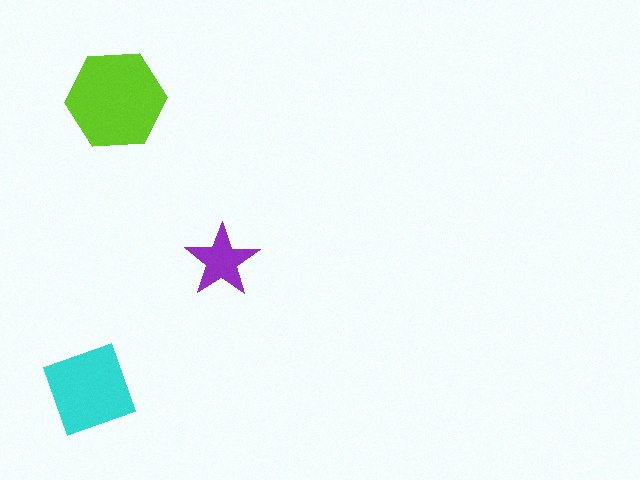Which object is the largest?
The lime hexagon.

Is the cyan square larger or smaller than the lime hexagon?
Smaller.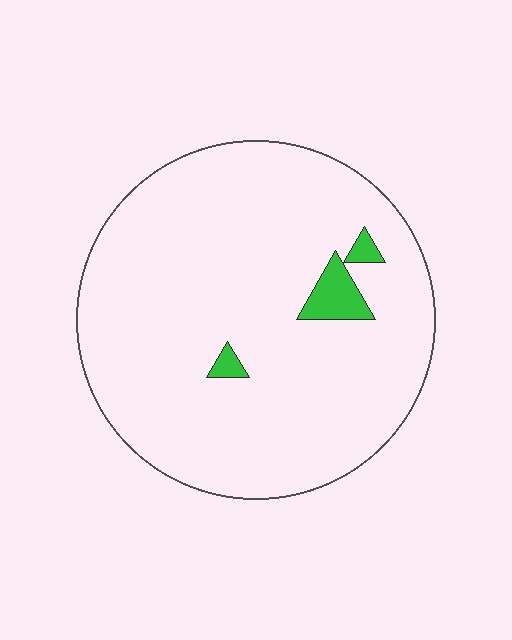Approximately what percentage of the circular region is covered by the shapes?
Approximately 5%.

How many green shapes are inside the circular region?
3.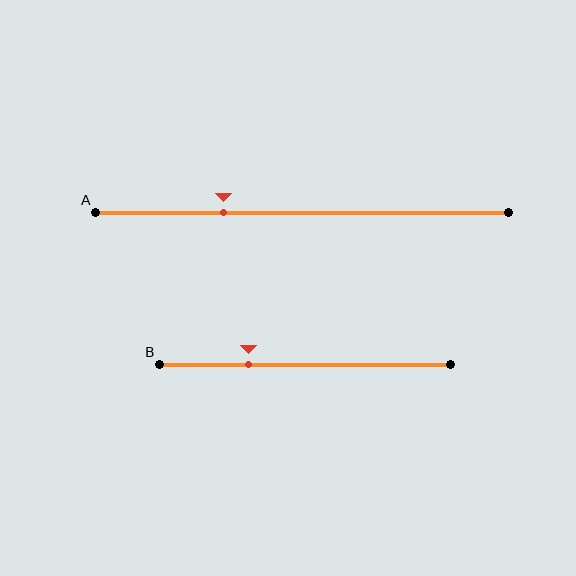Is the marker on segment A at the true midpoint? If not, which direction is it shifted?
No, the marker on segment A is shifted to the left by about 19% of the segment length.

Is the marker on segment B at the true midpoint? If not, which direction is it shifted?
No, the marker on segment B is shifted to the left by about 19% of the segment length.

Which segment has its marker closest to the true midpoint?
Segment A has its marker closest to the true midpoint.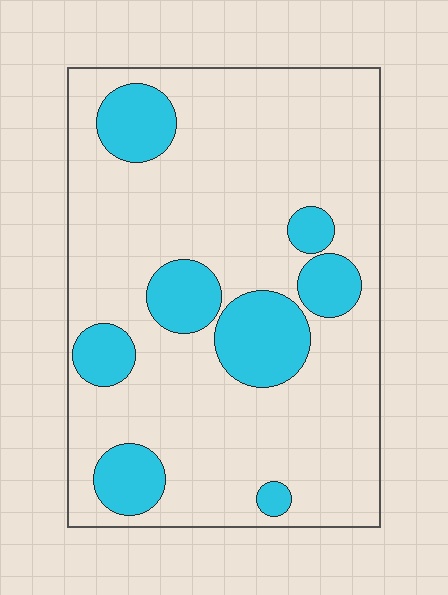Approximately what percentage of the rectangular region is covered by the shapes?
Approximately 20%.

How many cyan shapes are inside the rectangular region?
8.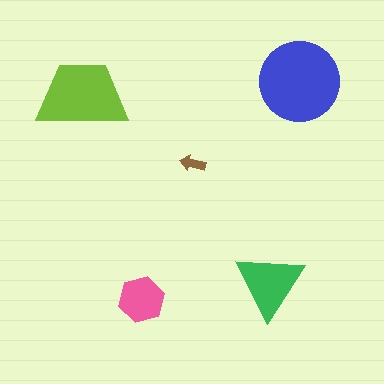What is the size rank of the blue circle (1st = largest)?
1st.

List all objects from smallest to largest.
The brown arrow, the pink hexagon, the green triangle, the lime trapezoid, the blue circle.